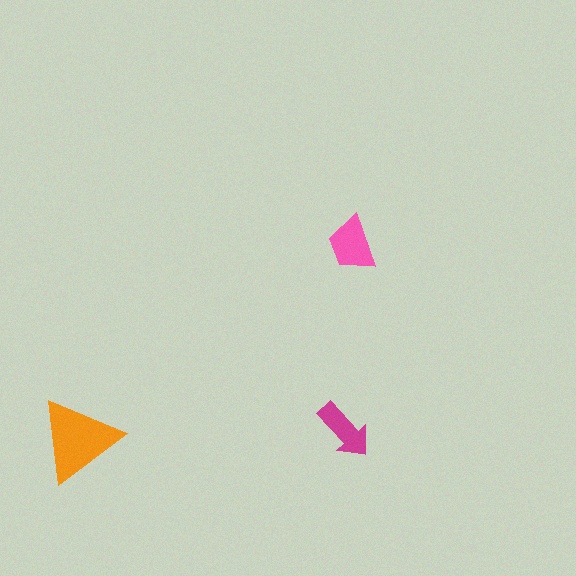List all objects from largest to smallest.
The orange triangle, the pink trapezoid, the magenta arrow.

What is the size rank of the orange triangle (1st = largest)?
1st.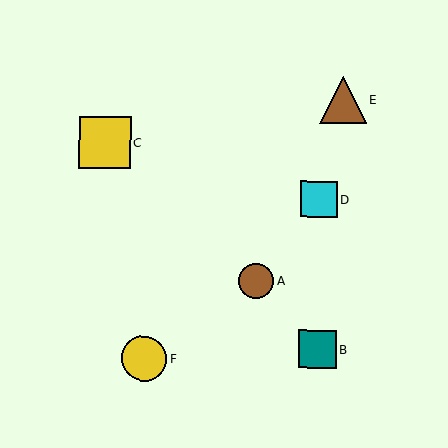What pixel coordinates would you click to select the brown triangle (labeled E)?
Click at (343, 100) to select the brown triangle E.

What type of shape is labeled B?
Shape B is a teal square.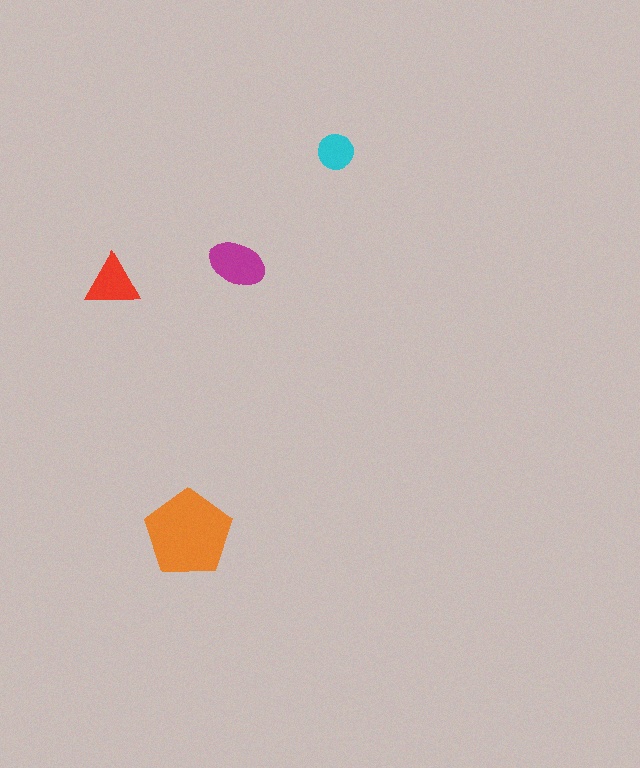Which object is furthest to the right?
The cyan circle is rightmost.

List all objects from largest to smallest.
The orange pentagon, the magenta ellipse, the red triangle, the cyan circle.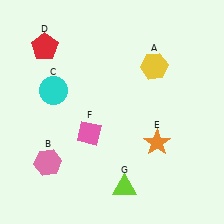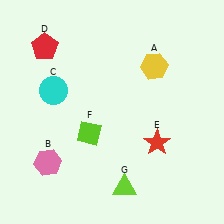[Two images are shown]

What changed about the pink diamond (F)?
In Image 1, F is pink. In Image 2, it changed to lime.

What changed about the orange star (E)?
In Image 1, E is orange. In Image 2, it changed to red.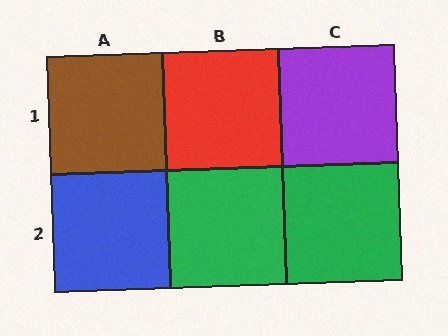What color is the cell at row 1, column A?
Brown.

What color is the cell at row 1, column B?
Red.